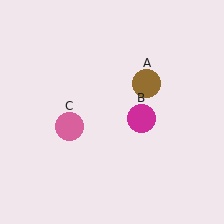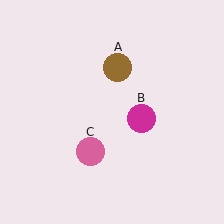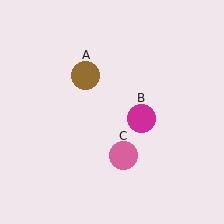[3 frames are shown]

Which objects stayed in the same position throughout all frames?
Magenta circle (object B) remained stationary.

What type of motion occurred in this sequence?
The brown circle (object A), pink circle (object C) rotated counterclockwise around the center of the scene.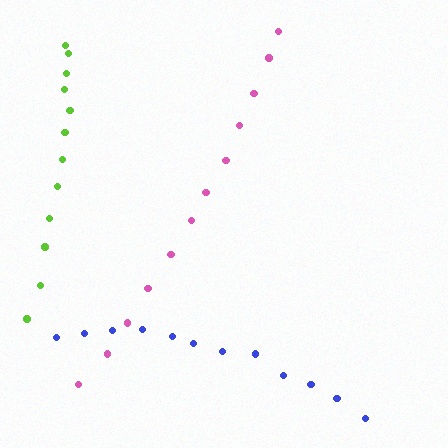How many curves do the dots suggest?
There are 3 distinct paths.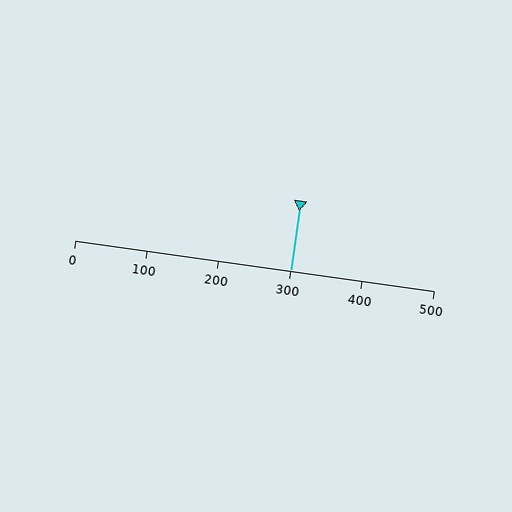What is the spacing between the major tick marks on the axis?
The major ticks are spaced 100 apart.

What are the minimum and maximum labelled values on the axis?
The axis runs from 0 to 500.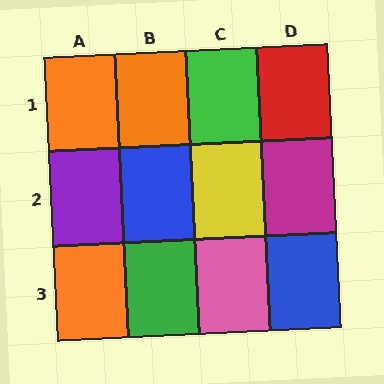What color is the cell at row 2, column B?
Blue.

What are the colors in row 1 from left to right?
Orange, orange, green, red.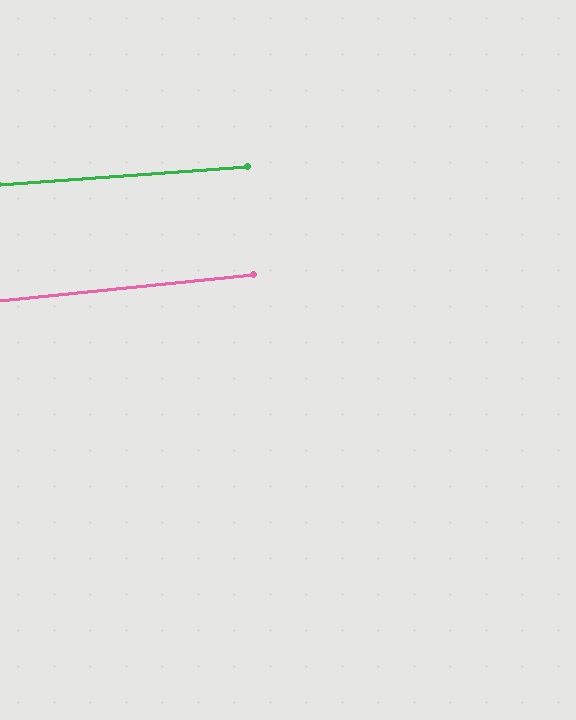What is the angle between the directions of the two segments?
Approximately 2 degrees.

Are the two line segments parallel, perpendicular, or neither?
Parallel — their directions differ by only 1.5°.